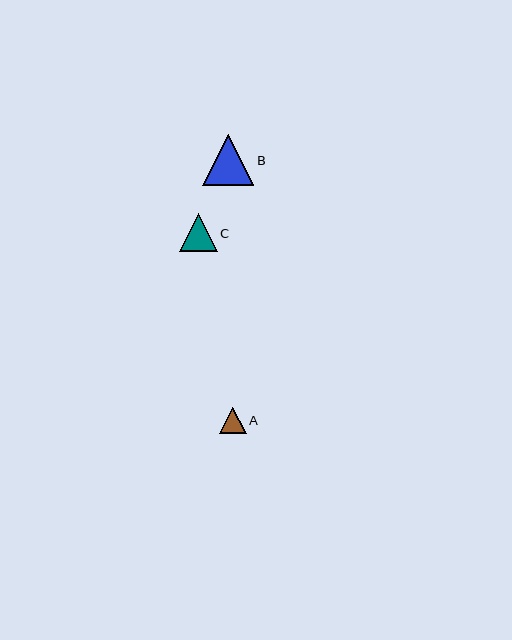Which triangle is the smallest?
Triangle A is the smallest with a size of approximately 26 pixels.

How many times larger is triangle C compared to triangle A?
Triangle C is approximately 1.4 times the size of triangle A.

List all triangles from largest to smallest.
From largest to smallest: B, C, A.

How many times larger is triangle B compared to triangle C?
Triangle B is approximately 1.4 times the size of triangle C.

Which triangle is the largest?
Triangle B is the largest with a size of approximately 51 pixels.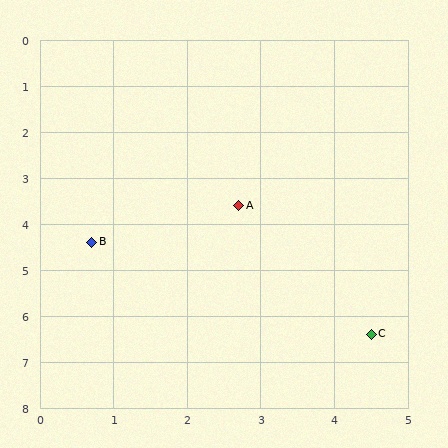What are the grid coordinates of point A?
Point A is at approximately (2.7, 3.6).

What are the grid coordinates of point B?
Point B is at approximately (0.7, 4.4).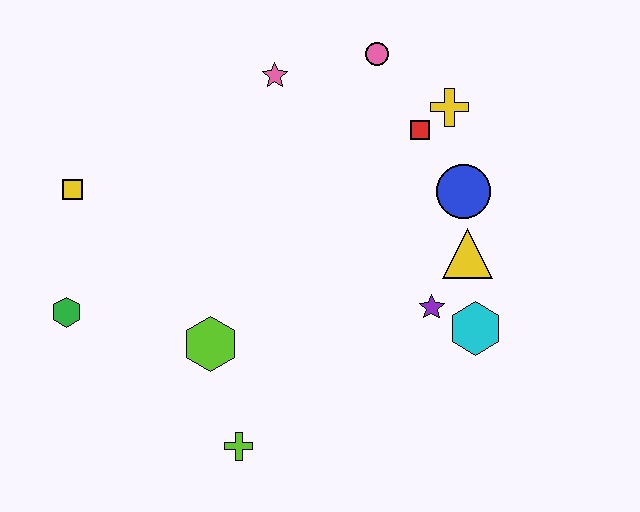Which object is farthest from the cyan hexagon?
The yellow square is farthest from the cyan hexagon.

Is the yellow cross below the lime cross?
No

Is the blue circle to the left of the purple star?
No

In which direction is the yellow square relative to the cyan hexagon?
The yellow square is to the left of the cyan hexagon.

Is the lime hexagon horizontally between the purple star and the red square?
No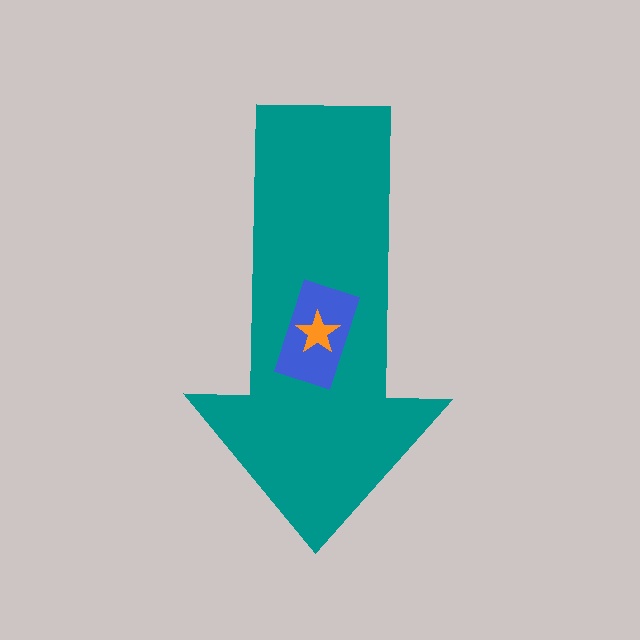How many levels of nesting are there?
3.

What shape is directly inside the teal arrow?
The blue rectangle.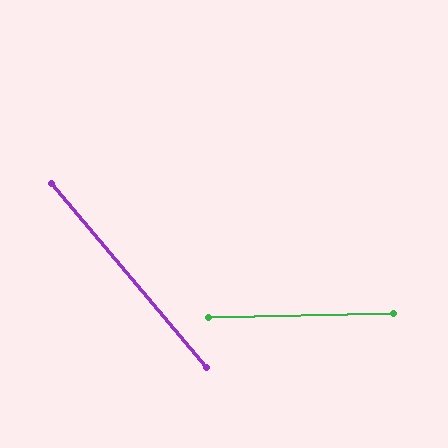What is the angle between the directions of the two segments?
Approximately 51 degrees.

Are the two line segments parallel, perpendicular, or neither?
Neither parallel nor perpendicular — they differ by about 51°.